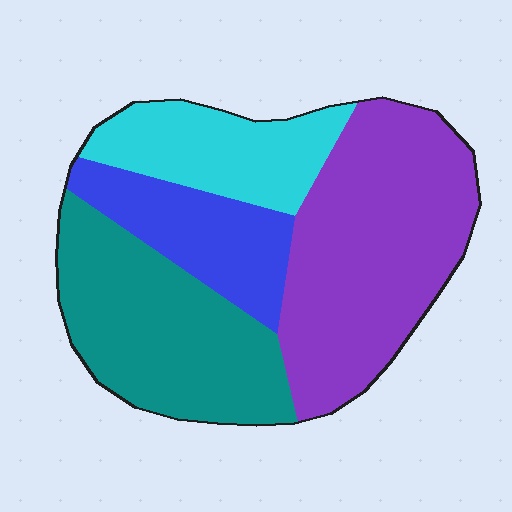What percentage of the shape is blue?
Blue covers around 15% of the shape.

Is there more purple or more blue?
Purple.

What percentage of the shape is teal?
Teal covers around 30% of the shape.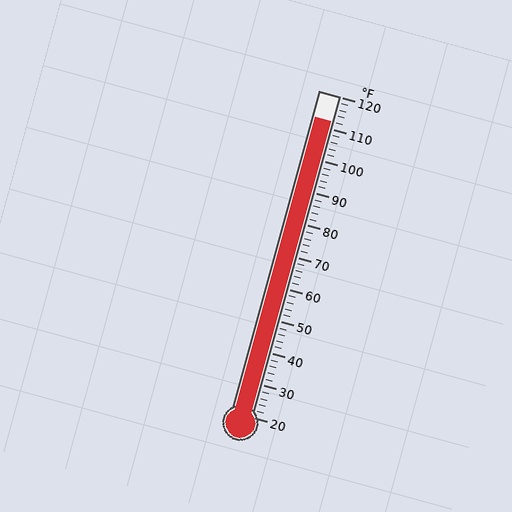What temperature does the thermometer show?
The thermometer shows approximately 112°F.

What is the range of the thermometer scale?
The thermometer scale ranges from 20°F to 120°F.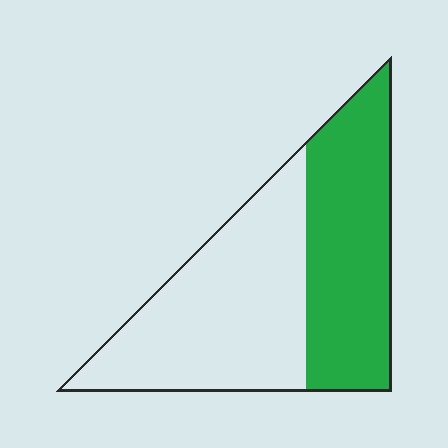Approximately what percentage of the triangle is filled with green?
Approximately 45%.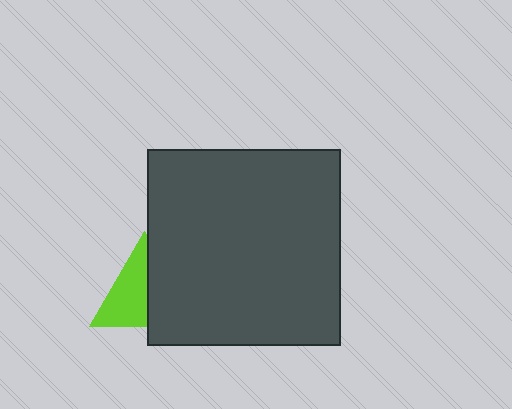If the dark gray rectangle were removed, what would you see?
You would see the complete lime triangle.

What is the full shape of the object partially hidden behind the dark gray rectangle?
The partially hidden object is a lime triangle.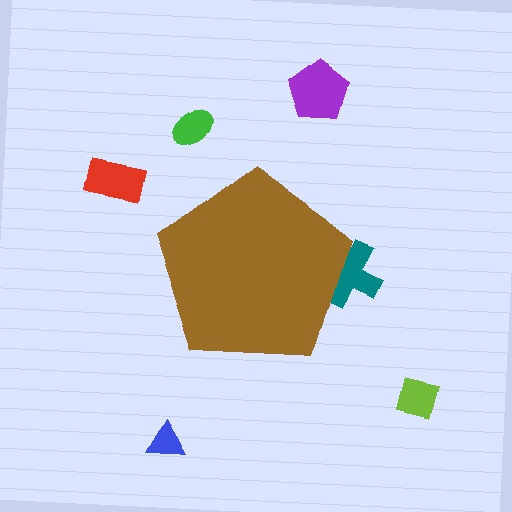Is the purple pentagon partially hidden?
No, the purple pentagon is fully visible.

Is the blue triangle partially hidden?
No, the blue triangle is fully visible.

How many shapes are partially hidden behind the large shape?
1 shape is partially hidden.